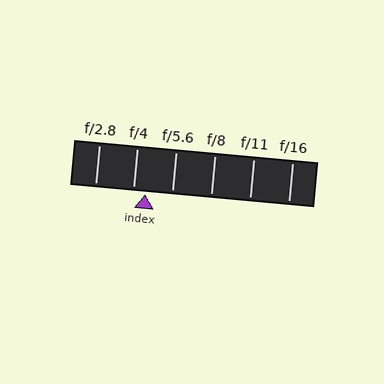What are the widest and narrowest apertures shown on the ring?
The widest aperture shown is f/2.8 and the narrowest is f/16.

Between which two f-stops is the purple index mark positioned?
The index mark is between f/4 and f/5.6.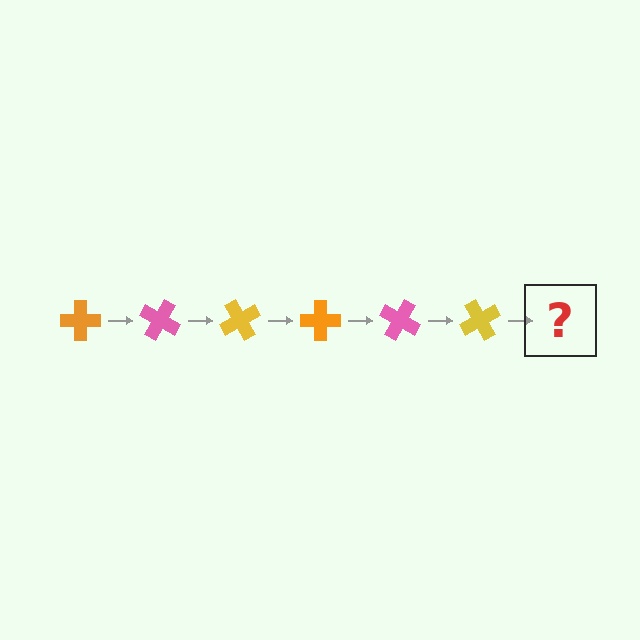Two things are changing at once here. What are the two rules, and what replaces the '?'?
The two rules are that it rotates 30 degrees each step and the color cycles through orange, pink, and yellow. The '?' should be an orange cross, rotated 180 degrees from the start.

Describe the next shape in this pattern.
It should be an orange cross, rotated 180 degrees from the start.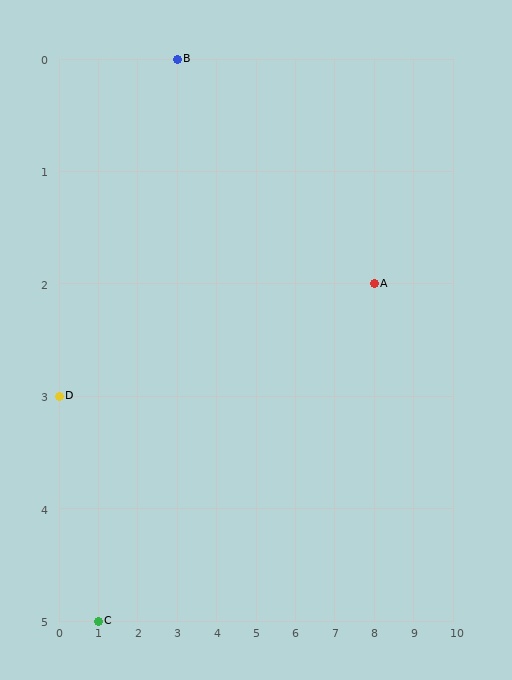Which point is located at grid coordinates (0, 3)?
Point D is at (0, 3).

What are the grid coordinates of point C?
Point C is at grid coordinates (1, 5).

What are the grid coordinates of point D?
Point D is at grid coordinates (0, 3).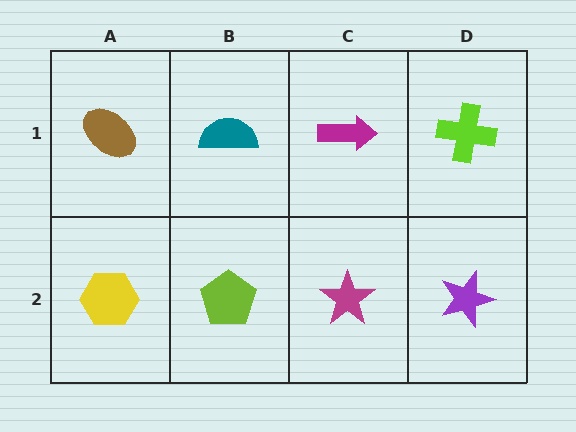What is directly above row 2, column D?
A lime cross.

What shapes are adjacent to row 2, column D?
A lime cross (row 1, column D), a magenta star (row 2, column C).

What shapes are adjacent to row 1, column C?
A magenta star (row 2, column C), a teal semicircle (row 1, column B), a lime cross (row 1, column D).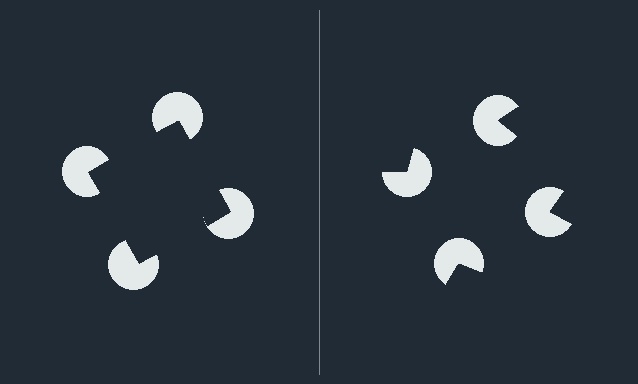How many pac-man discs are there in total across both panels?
8 — 4 on each side.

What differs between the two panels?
The pac-man discs are positioned identically on both sides; only the wedge orientations differ. On the left they align to a square; on the right they are misaligned.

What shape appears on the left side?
An illusory square.